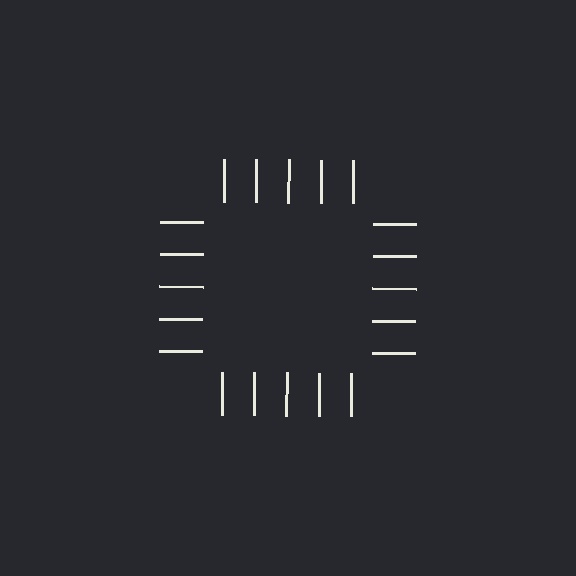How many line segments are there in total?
20 — 5 along each of the 4 edges.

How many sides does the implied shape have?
4 sides — the line-ends trace a square.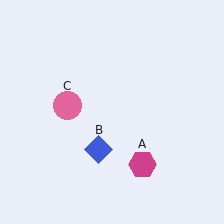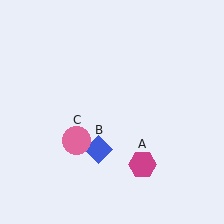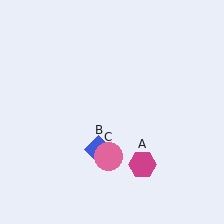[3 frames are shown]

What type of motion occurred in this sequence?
The pink circle (object C) rotated counterclockwise around the center of the scene.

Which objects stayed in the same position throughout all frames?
Magenta hexagon (object A) and blue diamond (object B) remained stationary.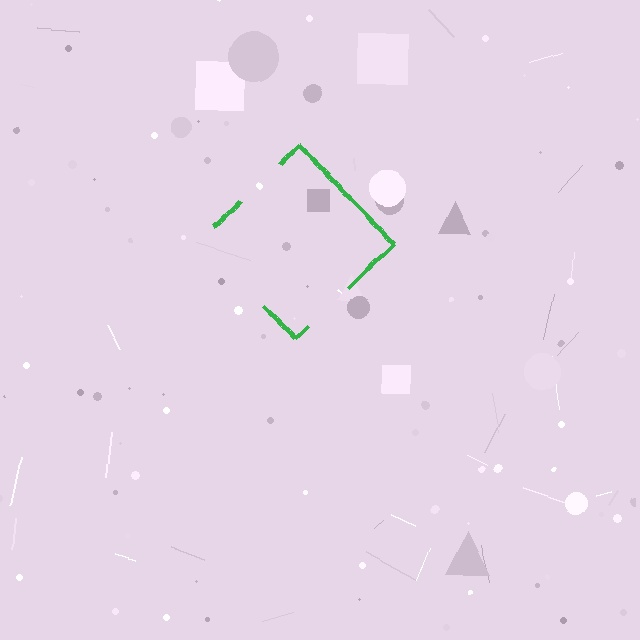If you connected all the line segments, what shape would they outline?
They would outline a diamond.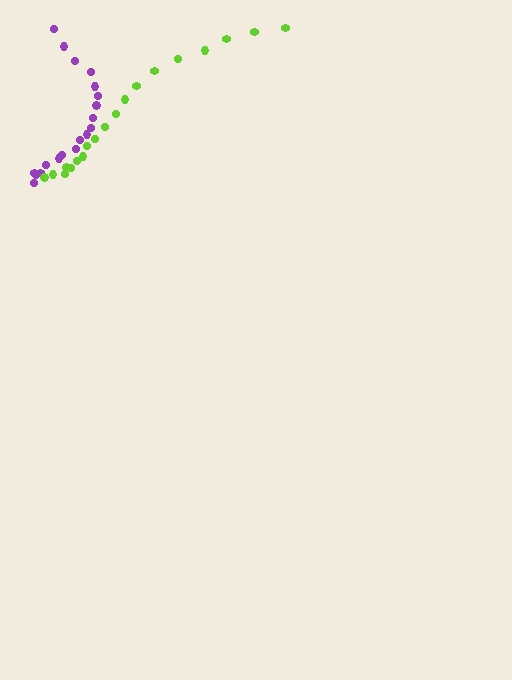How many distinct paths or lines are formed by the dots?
There are 2 distinct paths.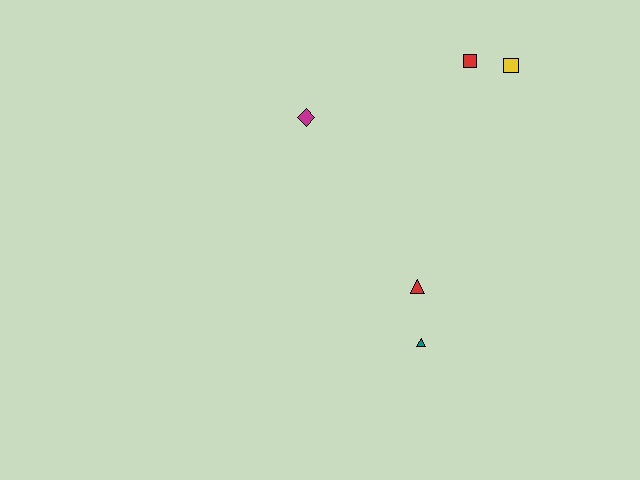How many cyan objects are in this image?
There are no cyan objects.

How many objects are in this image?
There are 5 objects.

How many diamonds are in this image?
There is 1 diamond.